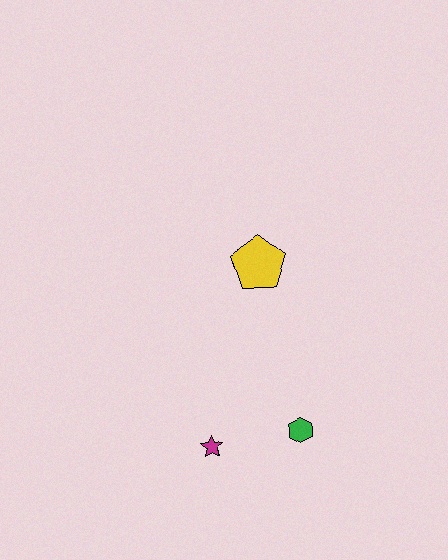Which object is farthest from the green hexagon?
The yellow pentagon is farthest from the green hexagon.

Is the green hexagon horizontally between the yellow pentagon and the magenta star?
No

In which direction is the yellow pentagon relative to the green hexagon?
The yellow pentagon is above the green hexagon.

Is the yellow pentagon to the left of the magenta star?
No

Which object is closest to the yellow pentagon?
The green hexagon is closest to the yellow pentagon.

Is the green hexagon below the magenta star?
No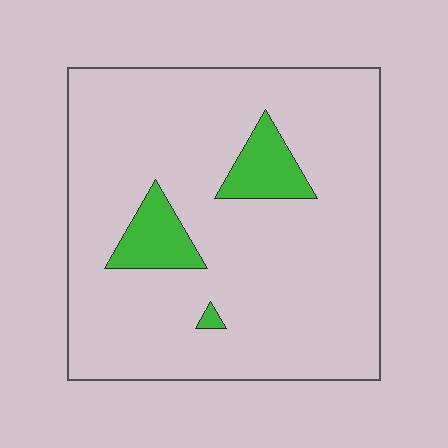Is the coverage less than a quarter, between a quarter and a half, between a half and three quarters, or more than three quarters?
Less than a quarter.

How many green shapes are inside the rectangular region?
3.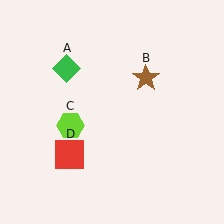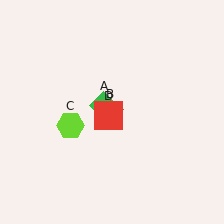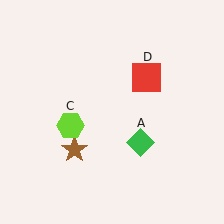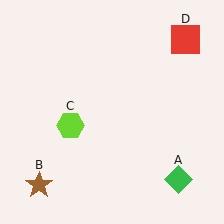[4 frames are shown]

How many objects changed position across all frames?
3 objects changed position: green diamond (object A), brown star (object B), red square (object D).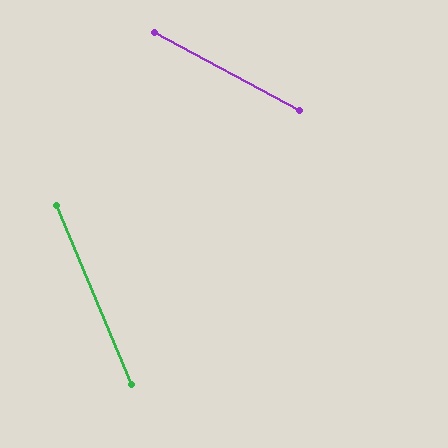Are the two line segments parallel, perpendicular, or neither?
Neither parallel nor perpendicular — they differ by about 39°.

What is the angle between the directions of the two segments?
Approximately 39 degrees.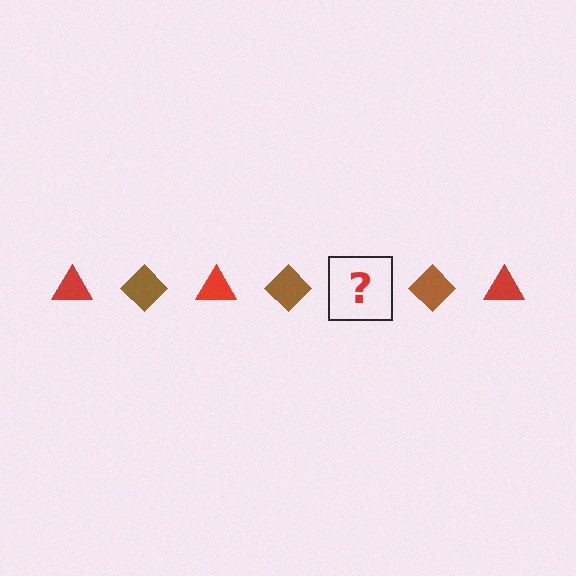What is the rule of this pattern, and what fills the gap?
The rule is that the pattern alternates between red triangle and brown diamond. The gap should be filled with a red triangle.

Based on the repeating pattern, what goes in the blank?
The blank should be a red triangle.